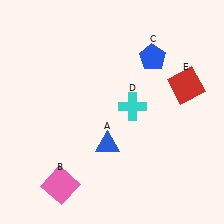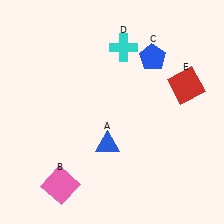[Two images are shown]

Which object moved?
The cyan cross (D) moved up.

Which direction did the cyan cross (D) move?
The cyan cross (D) moved up.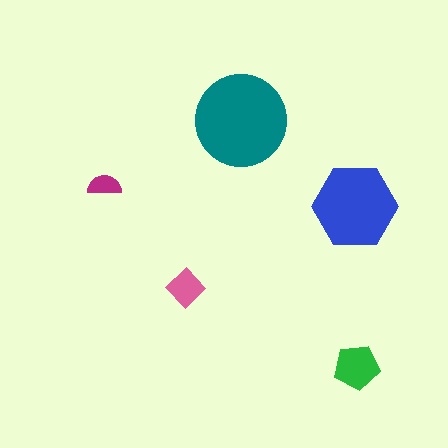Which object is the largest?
The teal circle.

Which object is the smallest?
The magenta semicircle.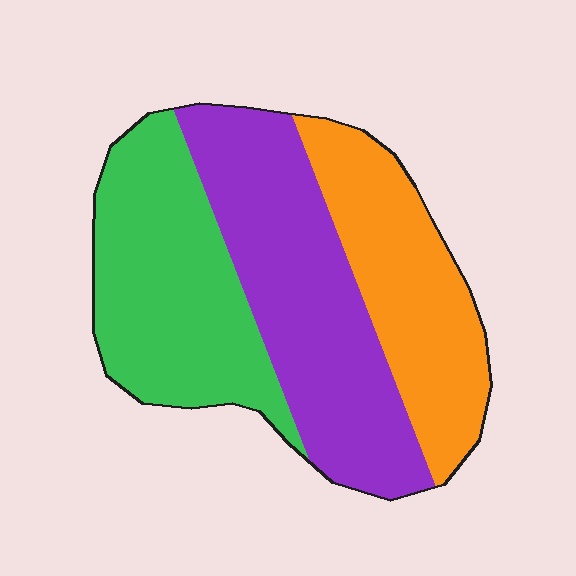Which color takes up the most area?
Purple, at roughly 40%.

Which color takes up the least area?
Orange, at roughly 30%.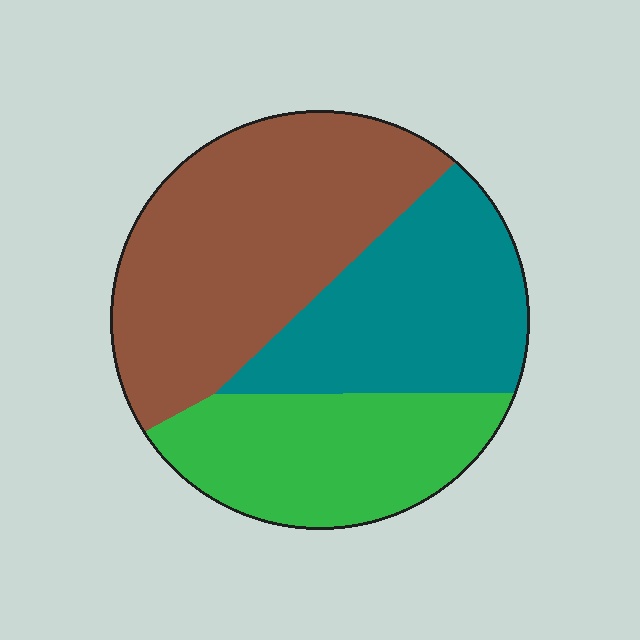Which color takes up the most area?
Brown, at roughly 45%.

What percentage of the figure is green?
Green covers roughly 25% of the figure.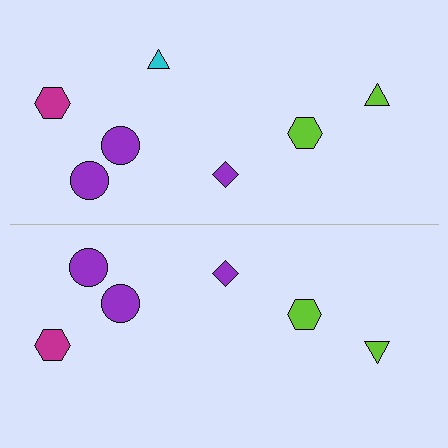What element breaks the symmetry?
A cyan triangle is missing from the bottom side.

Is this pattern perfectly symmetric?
No, the pattern is not perfectly symmetric. A cyan triangle is missing from the bottom side.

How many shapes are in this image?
There are 13 shapes in this image.